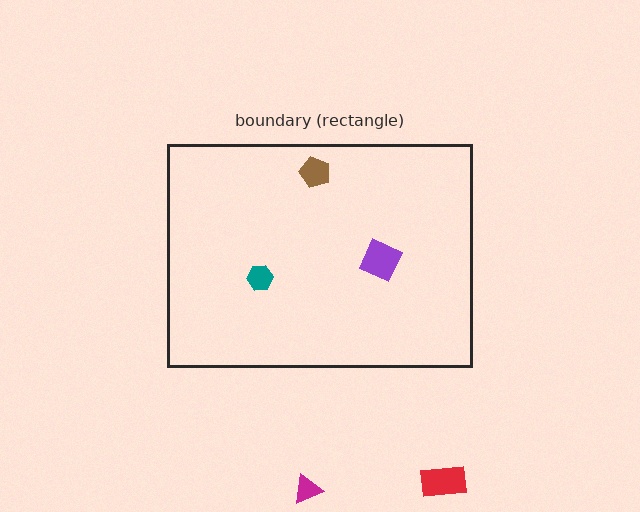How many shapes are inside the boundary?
3 inside, 2 outside.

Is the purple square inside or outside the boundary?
Inside.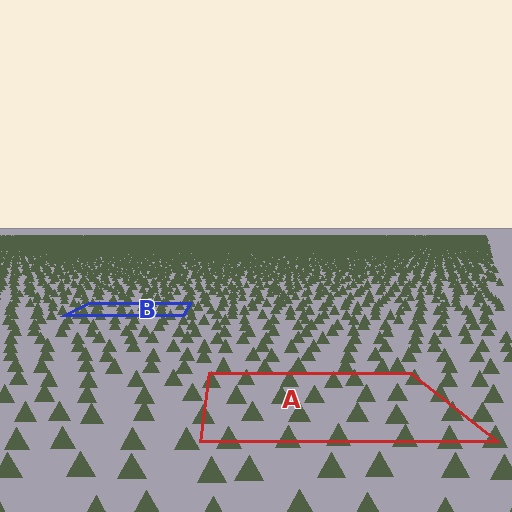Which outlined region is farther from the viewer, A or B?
Region B is farther from the viewer — the texture elements inside it appear smaller and more densely packed.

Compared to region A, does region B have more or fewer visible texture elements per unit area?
Region B has more texture elements per unit area — they are packed more densely because it is farther away.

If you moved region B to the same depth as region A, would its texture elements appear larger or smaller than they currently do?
They would appear larger. At a closer depth, the same texture elements are projected at a bigger on-screen size.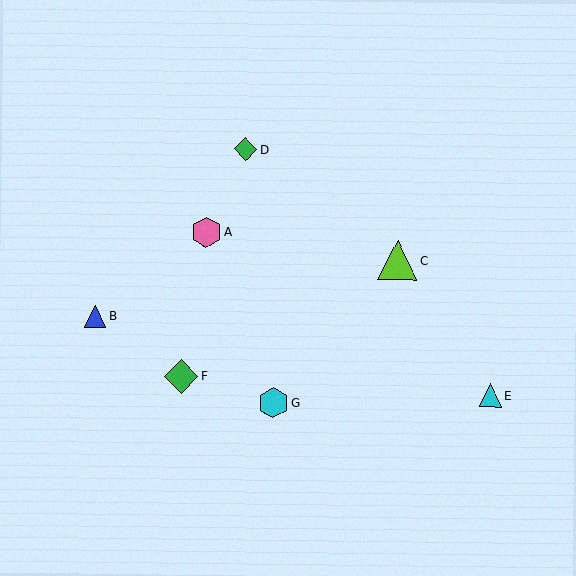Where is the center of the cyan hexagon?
The center of the cyan hexagon is at (273, 403).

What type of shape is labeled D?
Shape D is a green diamond.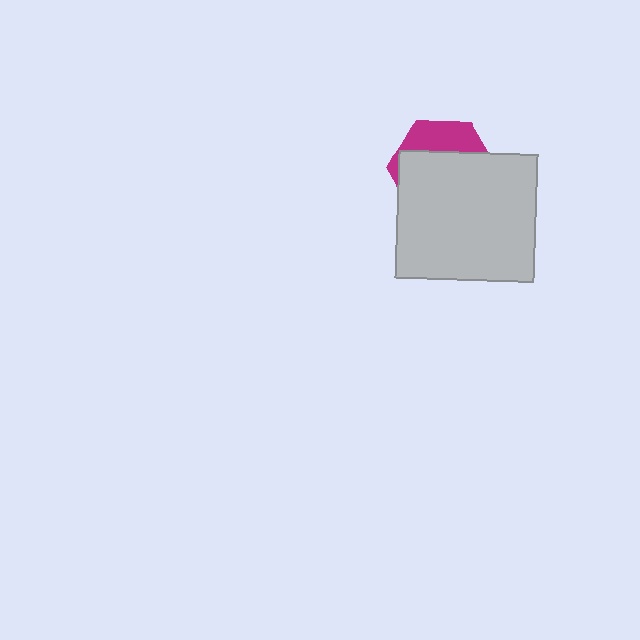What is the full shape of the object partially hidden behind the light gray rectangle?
The partially hidden object is a magenta hexagon.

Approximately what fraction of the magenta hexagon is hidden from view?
Roughly 69% of the magenta hexagon is hidden behind the light gray rectangle.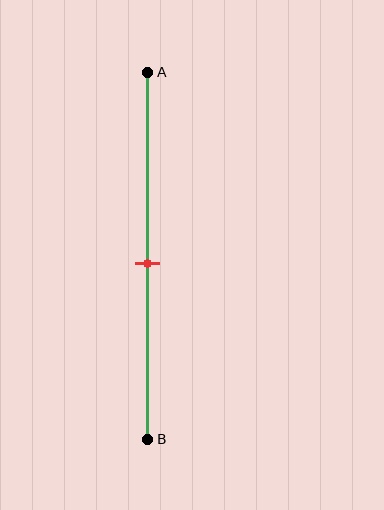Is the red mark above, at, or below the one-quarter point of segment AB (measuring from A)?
The red mark is below the one-quarter point of segment AB.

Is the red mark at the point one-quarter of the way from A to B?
No, the mark is at about 50% from A, not at the 25% one-quarter point.